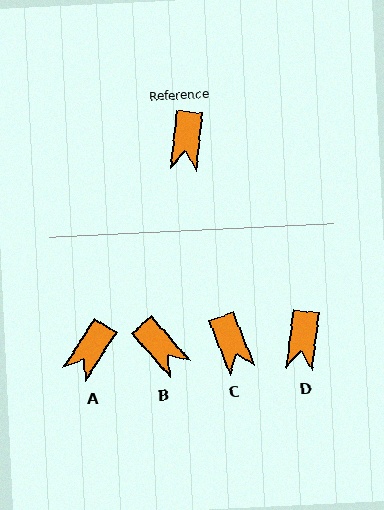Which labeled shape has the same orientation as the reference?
D.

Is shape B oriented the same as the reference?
No, it is off by about 47 degrees.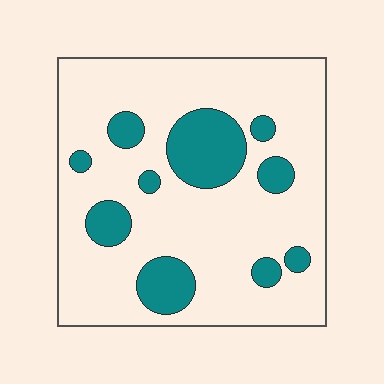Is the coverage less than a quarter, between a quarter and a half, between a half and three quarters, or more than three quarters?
Less than a quarter.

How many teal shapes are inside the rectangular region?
10.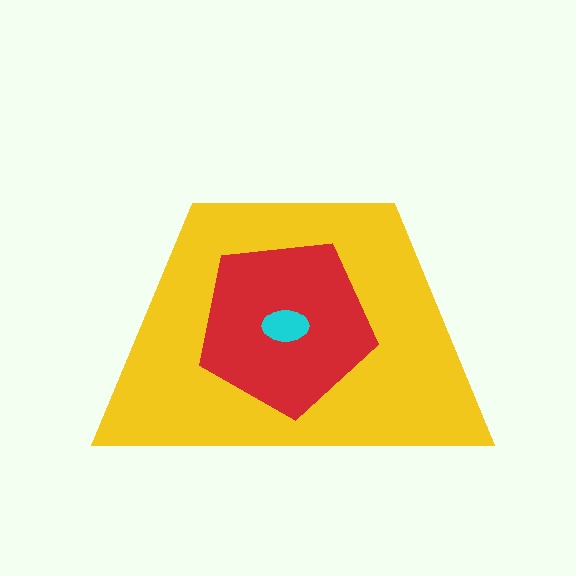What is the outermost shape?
The yellow trapezoid.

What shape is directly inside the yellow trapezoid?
The red pentagon.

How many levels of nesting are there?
3.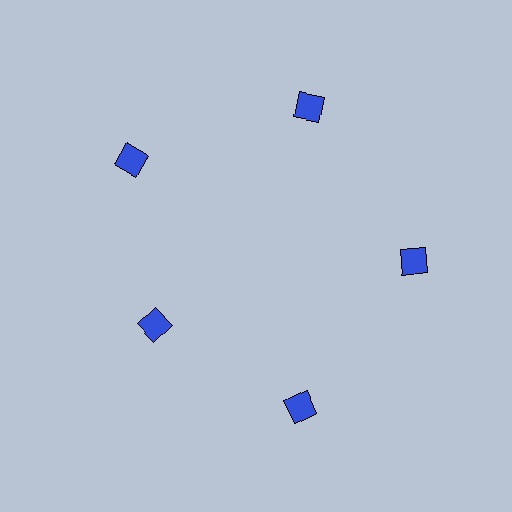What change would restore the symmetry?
The symmetry would be restored by moving it outward, back onto the ring so that all 5 squares sit at equal angles and equal distance from the center.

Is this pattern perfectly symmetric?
No. The 5 blue squares are arranged in a ring, but one element near the 8 o'clock position is pulled inward toward the center, breaking the 5-fold rotational symmetry.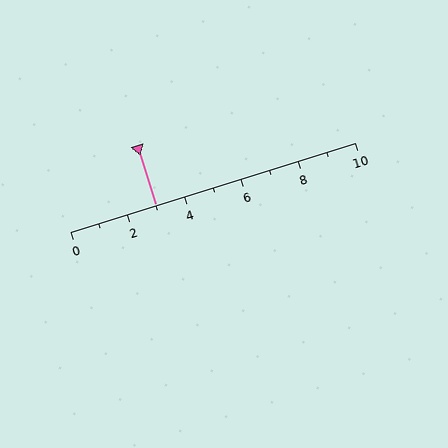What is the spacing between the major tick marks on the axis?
The major ticks are spaced 2 apart.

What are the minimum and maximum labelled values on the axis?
The axis runs from 0 to 10.